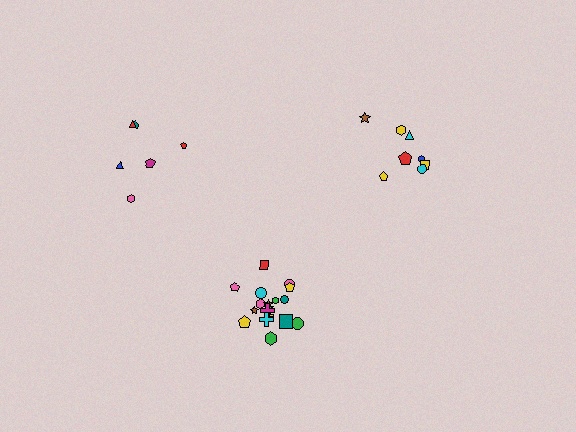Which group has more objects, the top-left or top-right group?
The top-right group.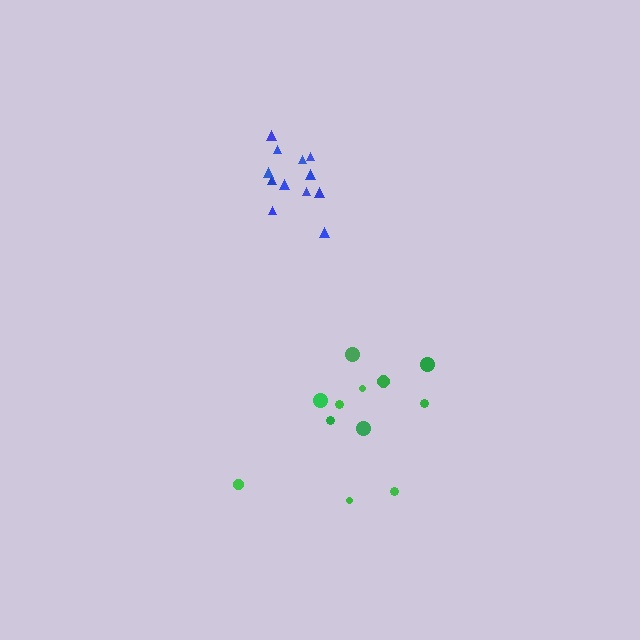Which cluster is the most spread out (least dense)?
Green.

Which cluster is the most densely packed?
Blue.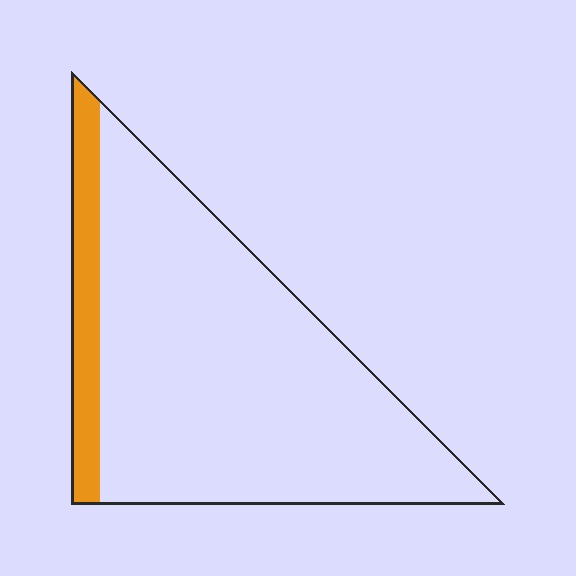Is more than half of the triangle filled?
No.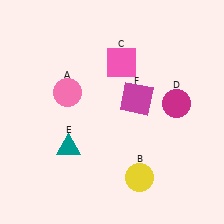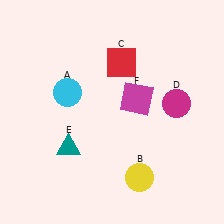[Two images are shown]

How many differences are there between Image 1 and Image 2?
There are 2 differences between the two images.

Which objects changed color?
A changed from pink to cyan. C changed from pink to red.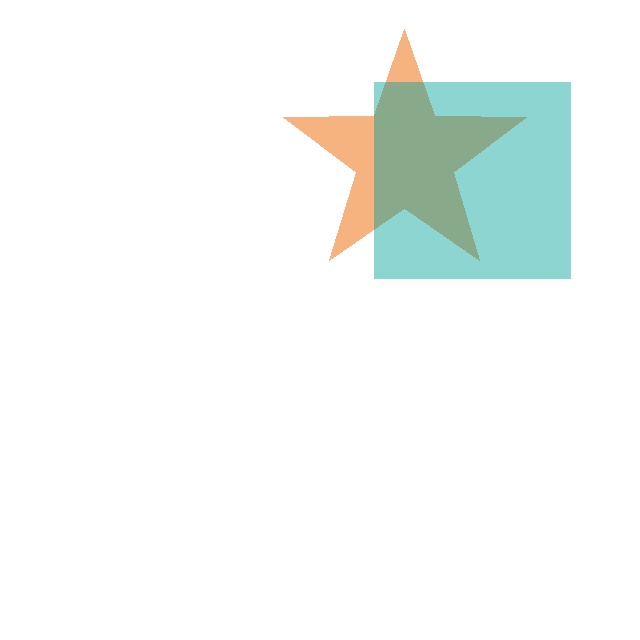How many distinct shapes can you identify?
There are 2 distinct shapes: an orange star, a teal square.